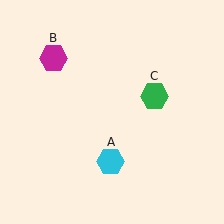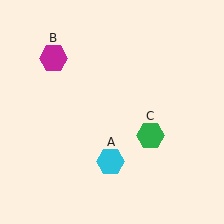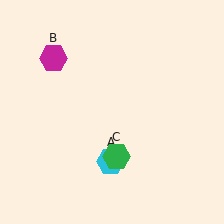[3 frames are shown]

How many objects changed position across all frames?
1 object changed position: green hexagon (object C).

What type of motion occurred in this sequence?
The green hexagon (object C) rotated clockwise around the center of the scene.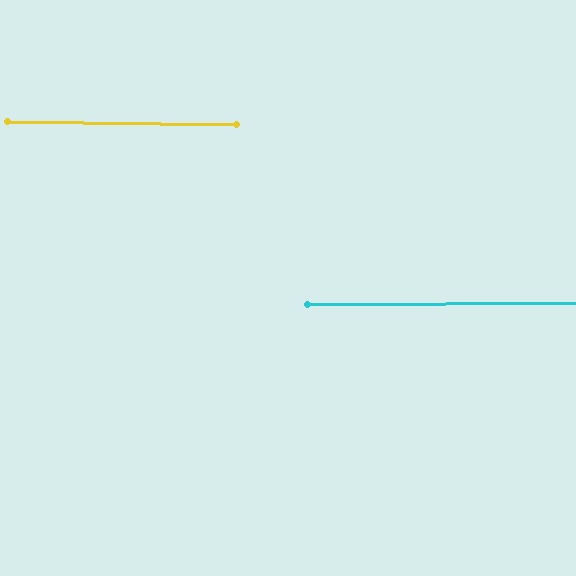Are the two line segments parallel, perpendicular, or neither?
Parallel — their directions differ by only 1.3°.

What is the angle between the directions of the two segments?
Approximately 1 degree.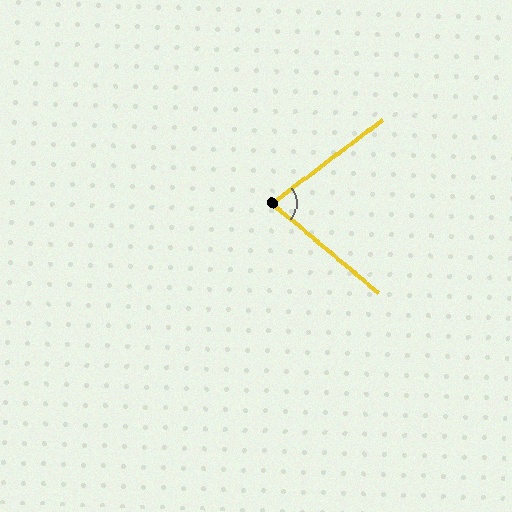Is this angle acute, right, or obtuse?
It is acute.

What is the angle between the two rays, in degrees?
Approximately 77 degrees.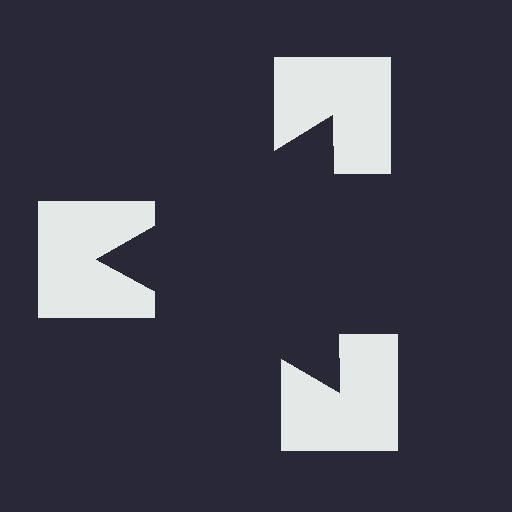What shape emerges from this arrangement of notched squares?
An illusory triangle — its edges are inferred from the aligned wedge cuts in the notched squares, not physically drawn.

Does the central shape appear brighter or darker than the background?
It typically appears slightly darker than the background, even though no actual brightness change is drawn.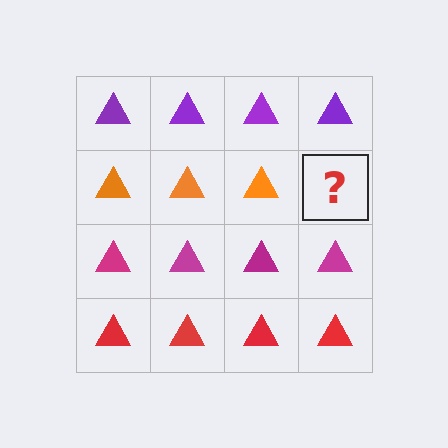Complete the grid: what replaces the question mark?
The question mark should be replaced with an orange triangle.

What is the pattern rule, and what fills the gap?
The rule is that each row has a consistent color. The gap should be filled with an orange triangle.